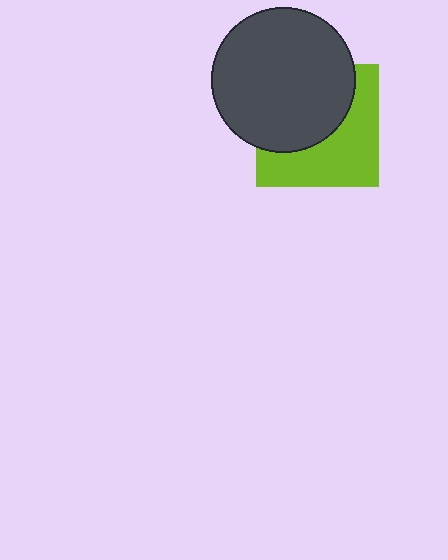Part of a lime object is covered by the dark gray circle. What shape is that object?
It is a square.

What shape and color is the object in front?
The object in front is a dark gray circle.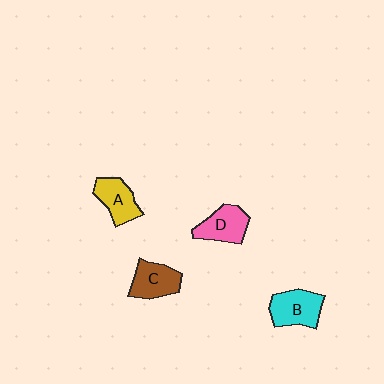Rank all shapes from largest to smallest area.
From largest to smallest: B (cyan), D (pink), C (brown), A (yellow).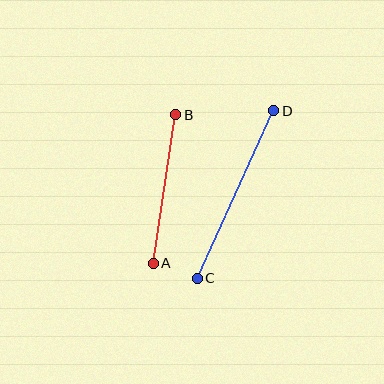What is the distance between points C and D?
The distance is approximately 184 pixels.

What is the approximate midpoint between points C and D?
The midpoint is at approximately (235, 195) pixels.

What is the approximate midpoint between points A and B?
The midpoint is at approximately (164, 189) pixels.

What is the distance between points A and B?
The distance is approximately 150 pixels.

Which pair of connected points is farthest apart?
Points C and D are farthest apart.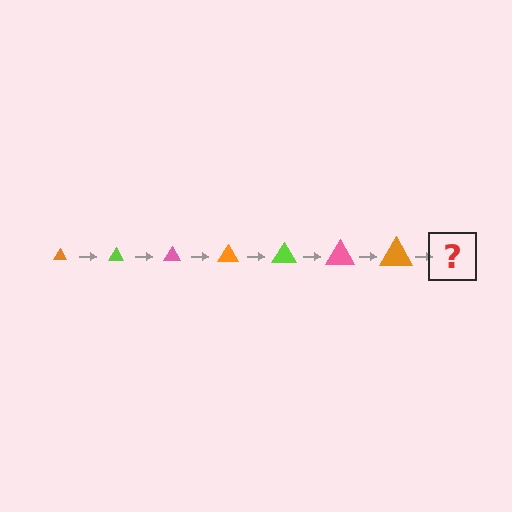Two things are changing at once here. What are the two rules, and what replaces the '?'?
The two rules are that the triangle grows larger each step and the color cycles through orange, lime, and pink. The '?' should be a lime triangle, larger than the previous one.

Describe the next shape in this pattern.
It should be a lime triangle, larger than the previous one.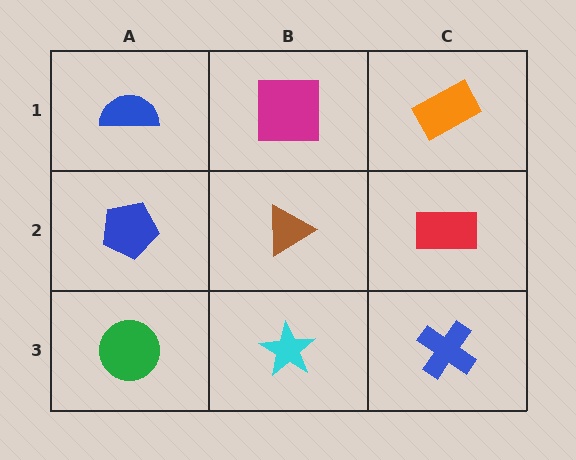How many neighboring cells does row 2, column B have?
4.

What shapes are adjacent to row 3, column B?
A brown triangle (row 2, column B), a green circle (row 3, column A), a blue cross (row 3, column C).